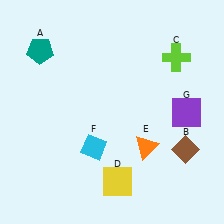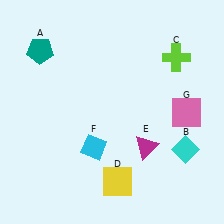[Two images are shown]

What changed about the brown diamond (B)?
In Image 1, B is brown. In Image 2, it changed to cyan.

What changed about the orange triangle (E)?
In Image 1, E is orange. In Image 2, it changed to magenta.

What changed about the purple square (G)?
In Image 1, G is purple. In Image 2, it changed to pink.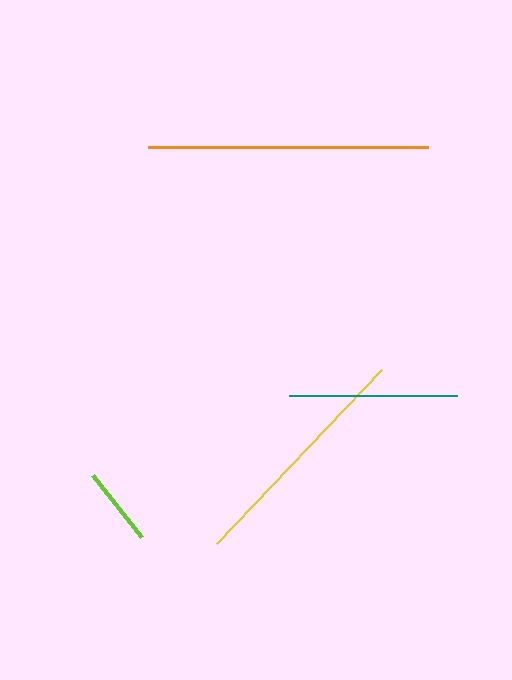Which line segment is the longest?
The orange line is the longest at approximately 280 pixels.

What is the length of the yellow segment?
The yellow segment is approximately 240 pixels long.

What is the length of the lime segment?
The lime segment is approximately 79 pixels long.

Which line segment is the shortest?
The lime line is the shortest at approximately 79 pixels.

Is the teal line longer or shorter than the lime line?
The teal line is longer than the lime line.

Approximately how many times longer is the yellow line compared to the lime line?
The yellow line is approximately 3.0 times the length of the lime line.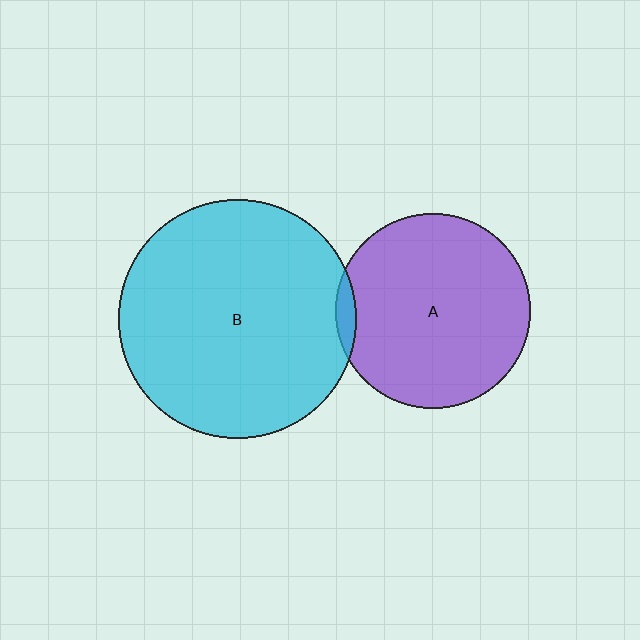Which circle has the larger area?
Circle B (cyan).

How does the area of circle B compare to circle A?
Approximately 1.5 times.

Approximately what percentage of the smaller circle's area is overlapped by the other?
Approximately 5%.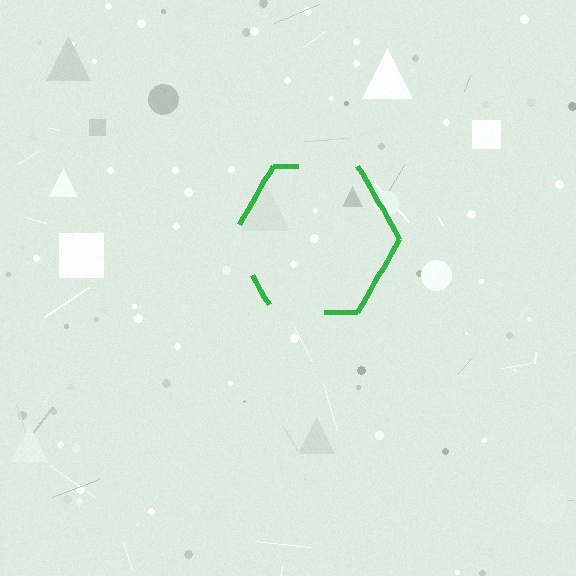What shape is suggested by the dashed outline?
The dashed outline suggests a hexagon.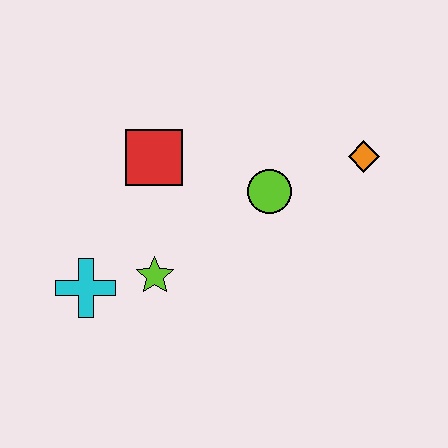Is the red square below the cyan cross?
No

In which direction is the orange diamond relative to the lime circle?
The orange diamond is to the right of the lime circle.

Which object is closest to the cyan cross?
The lime star is closest to the cyan cross.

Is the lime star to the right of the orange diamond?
No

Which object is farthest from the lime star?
The orange diamond is farthest from the lime star.